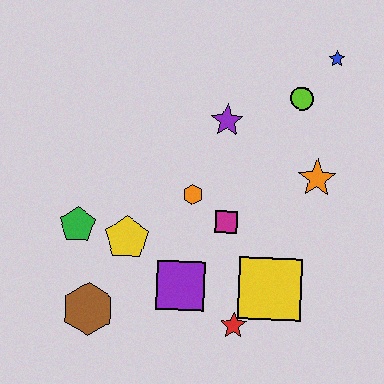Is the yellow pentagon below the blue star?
Yes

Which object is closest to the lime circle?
The blue star is closest to the lime circle.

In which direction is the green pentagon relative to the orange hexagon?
The green pentagon is to the left of the orange hexagon.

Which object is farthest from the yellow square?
The blue star is farthest from the yellow square.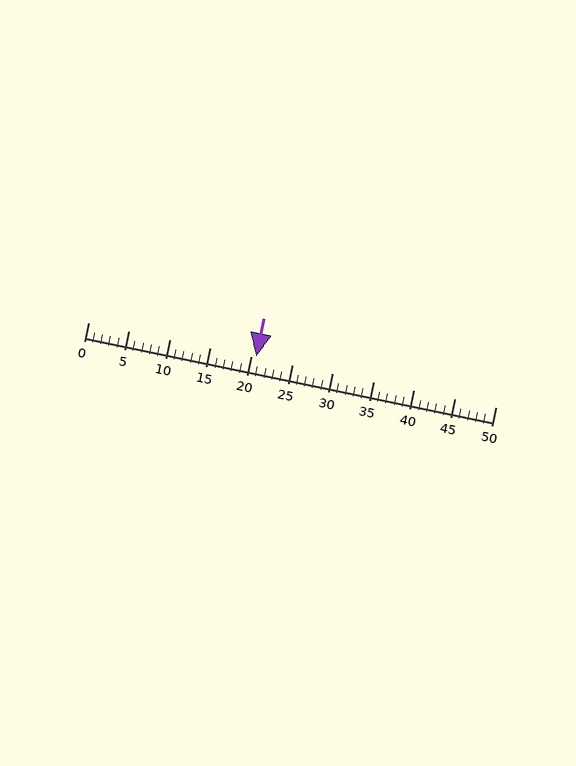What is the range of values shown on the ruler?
The ruler shows values from 0 to 50.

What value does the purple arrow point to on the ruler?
The purple arrow points to approximately 21.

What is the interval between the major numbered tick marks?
The major tick marks are spaced 5 units apart.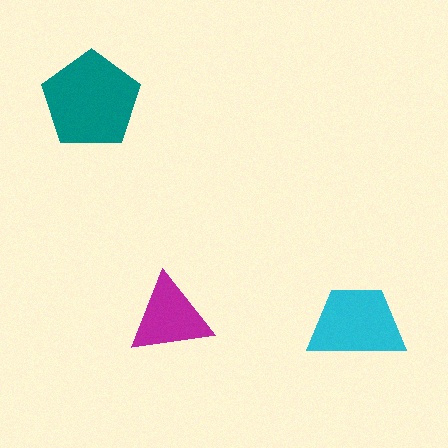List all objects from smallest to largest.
The magenta triangle, the cyan trapezoid, the teal pentagon.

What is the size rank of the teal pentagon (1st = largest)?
1st.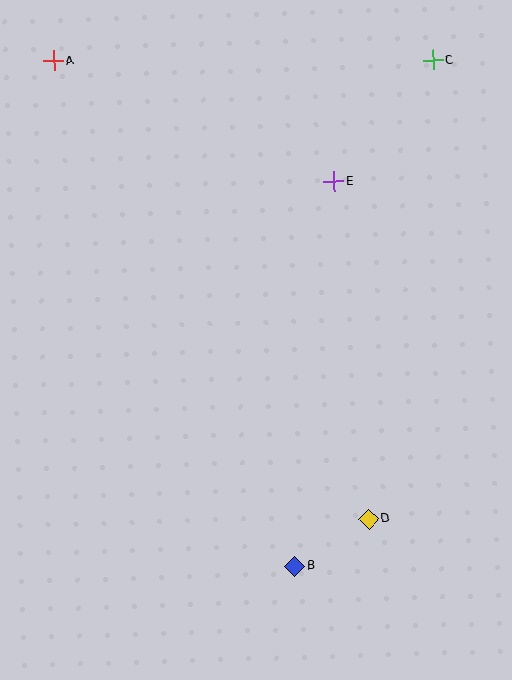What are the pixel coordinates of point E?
Point E is at (334, 181).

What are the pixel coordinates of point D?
Point D is at (369, 519).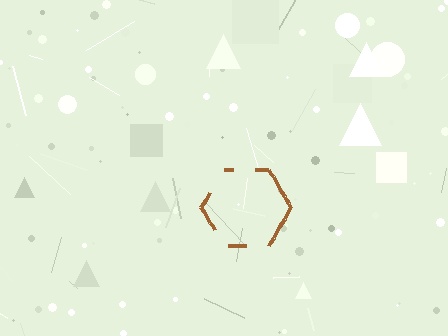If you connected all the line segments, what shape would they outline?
They would outline a hexagon.